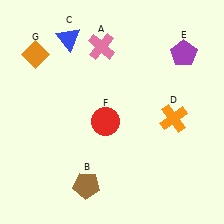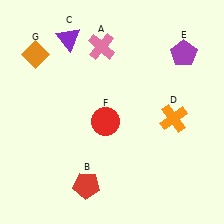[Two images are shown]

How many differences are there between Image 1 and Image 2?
There are 2 differences between the two images.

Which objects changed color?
B changed from brown to red. C changed from blue to purple.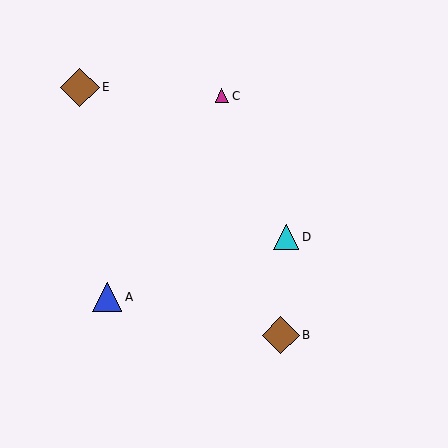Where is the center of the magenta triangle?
The center of the magenta triangle is at (222, 96).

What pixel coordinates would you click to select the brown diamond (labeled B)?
Click at (281, 335) to select the brown diamond B.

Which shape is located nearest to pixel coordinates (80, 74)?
The brown diamond (labeled E) at (80, 87) is nearest to that location.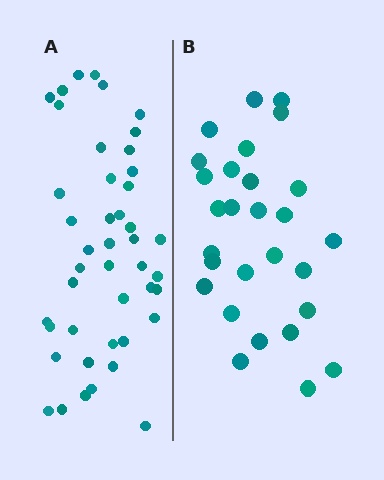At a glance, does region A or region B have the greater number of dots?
Region A (the left region) has more dots.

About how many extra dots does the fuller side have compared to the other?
Region A has approximately 15 more dots than region B.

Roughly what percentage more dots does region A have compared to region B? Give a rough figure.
About 55% more.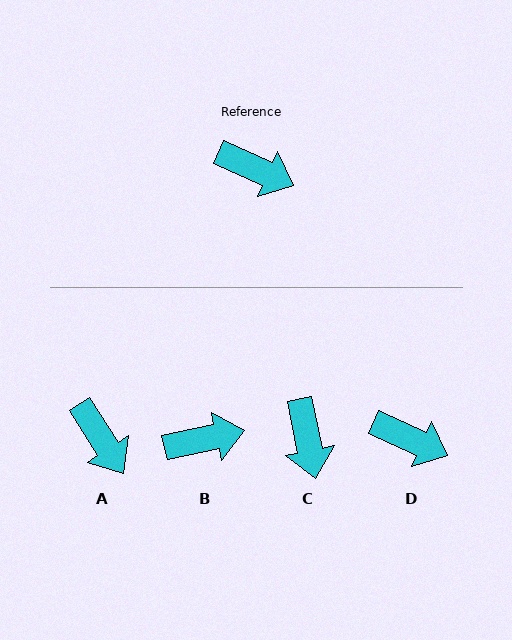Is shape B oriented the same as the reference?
No, it is off by about 36 degrees.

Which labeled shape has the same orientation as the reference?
D.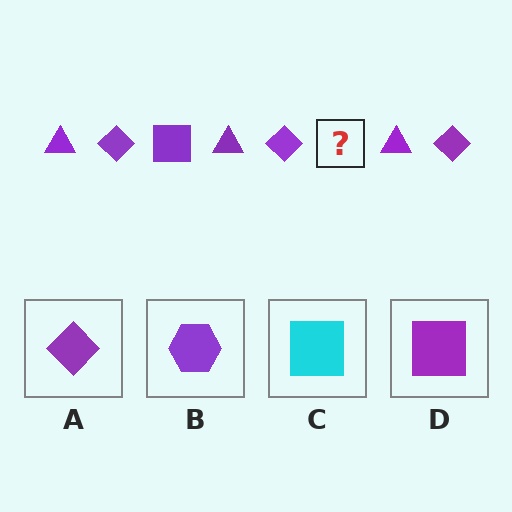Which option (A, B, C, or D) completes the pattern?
D.